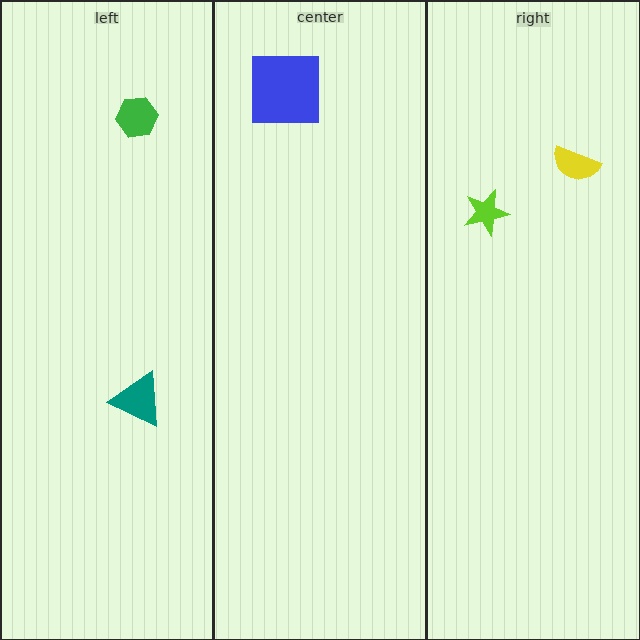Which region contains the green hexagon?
The left region.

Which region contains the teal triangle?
The left region.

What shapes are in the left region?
The green hexagon, the teal triangle.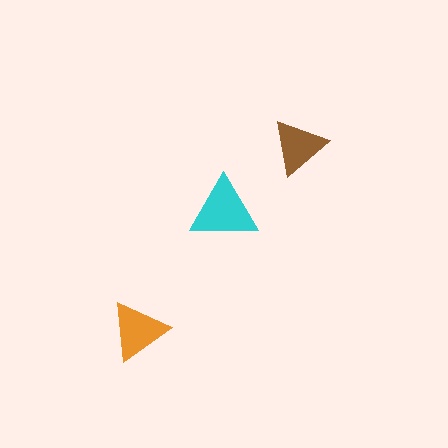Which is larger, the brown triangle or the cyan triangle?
The cyan one.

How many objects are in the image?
There are 3 objects in the image.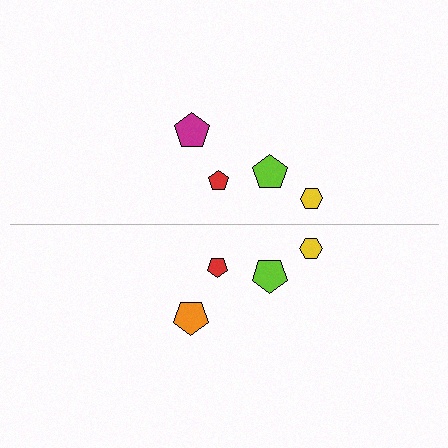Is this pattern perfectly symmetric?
No, the pattern is not perfectly symmetric. The orange pentagon on the bottom side breaks the symmetry — its mirror counterpart is magenta.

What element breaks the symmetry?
The orange pentagon on the bottom side breaks the symmetry — its mirror counterpart is magenta.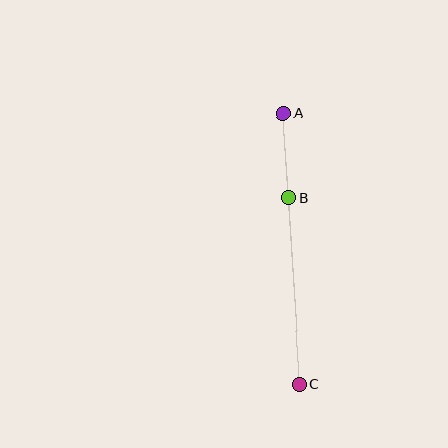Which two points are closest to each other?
Points A and B are closest to each other.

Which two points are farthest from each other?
Points A and C are farthest from each other.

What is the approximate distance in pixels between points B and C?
The distance between B and C is approximately 187 pixels.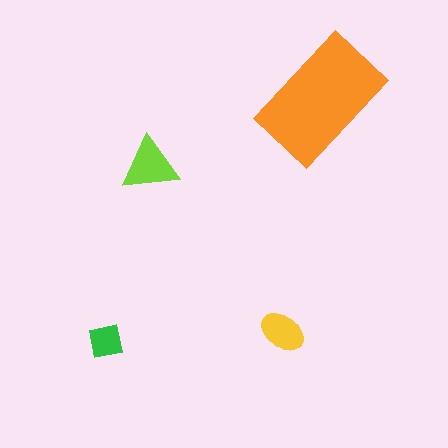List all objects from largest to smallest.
The orange rectangle, the lime triangle, the yellow ellipse, the green square.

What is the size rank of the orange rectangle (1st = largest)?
1st.